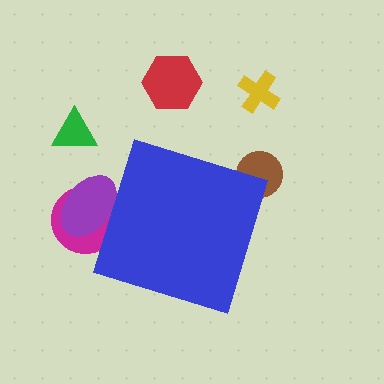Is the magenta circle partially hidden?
Yes, the magenta circle is partially hidden behind the blue diamond.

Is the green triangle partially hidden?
No, the green triangle is fully visible.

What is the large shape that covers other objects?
A blue diamond.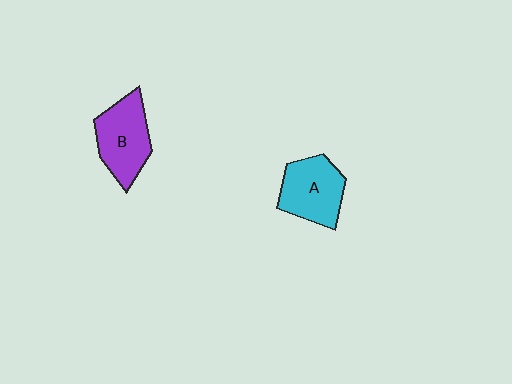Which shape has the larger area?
Shape B (purple).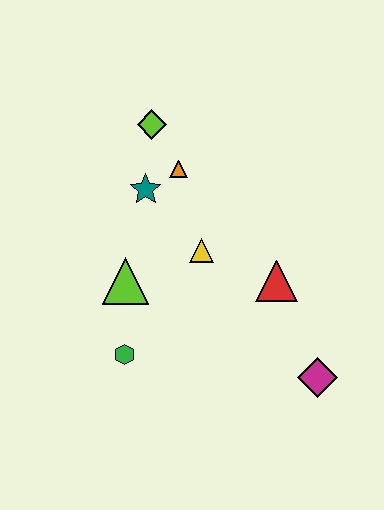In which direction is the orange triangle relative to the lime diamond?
The orange triangle is below the lime diamond.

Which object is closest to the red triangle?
The yellow triangle is closest to the red triangle.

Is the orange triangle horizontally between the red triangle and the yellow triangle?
No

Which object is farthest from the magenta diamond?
The lime diamond is farthest from the magenta diamond.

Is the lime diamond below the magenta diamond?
No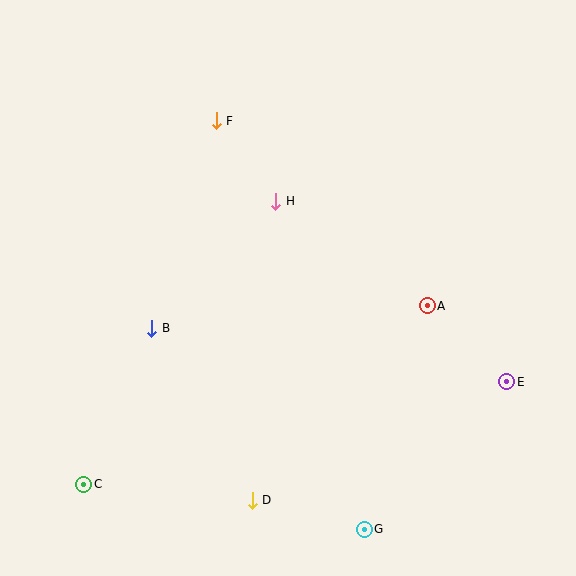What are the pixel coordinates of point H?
Point H is at (276, 201).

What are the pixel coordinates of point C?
Point C is at (84, 484).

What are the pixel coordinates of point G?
Point G is at (364, 529).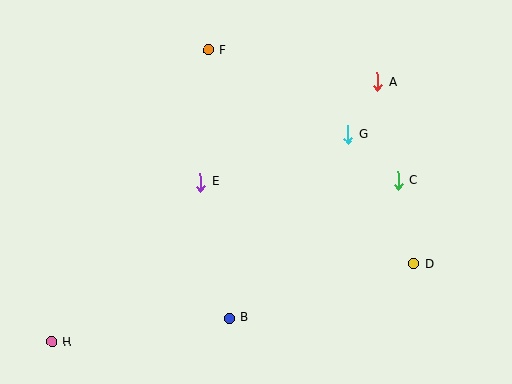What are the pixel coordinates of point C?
Point C is at (398, 181).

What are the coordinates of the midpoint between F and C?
The midpoint between F and C is at (303, 115).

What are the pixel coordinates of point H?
Point H is at (52, 342).